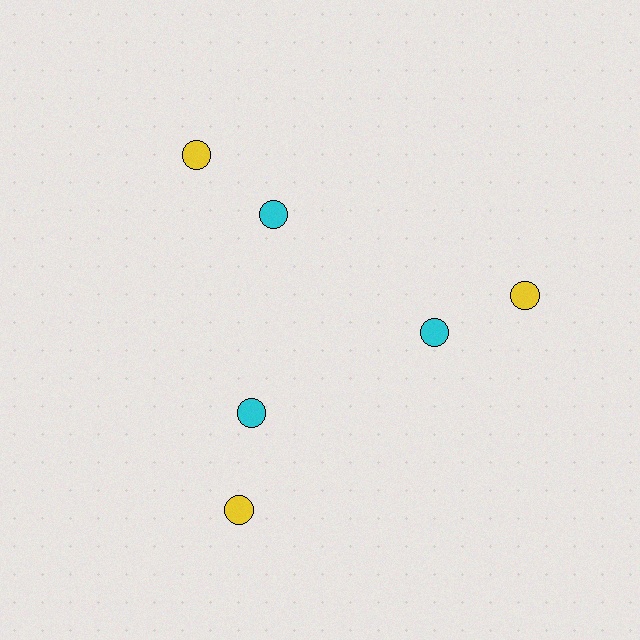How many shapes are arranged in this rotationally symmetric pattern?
There are 6 shapes, arranged in 3 groups of 2.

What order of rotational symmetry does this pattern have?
This pattern has 3-fold rotational symmetry.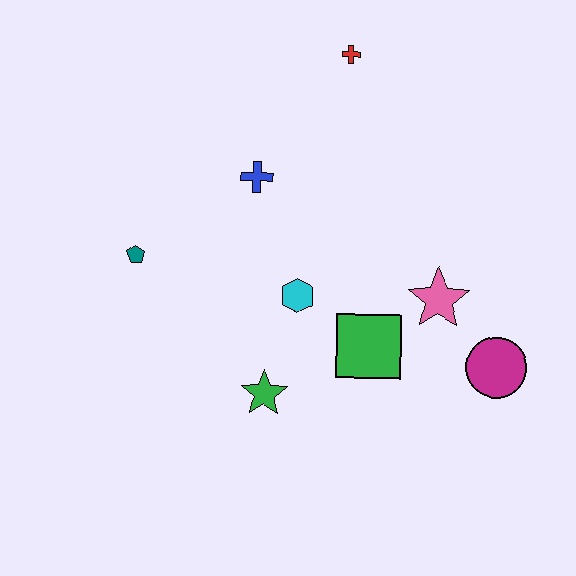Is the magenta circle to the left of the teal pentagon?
No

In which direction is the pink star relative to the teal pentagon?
The pink star is to the right of the teal pentagon.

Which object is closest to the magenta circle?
The pink star is closest to the magenta circle.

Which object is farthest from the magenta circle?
The teal pentagon is farthest from the magenta circle.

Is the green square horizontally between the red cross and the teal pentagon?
No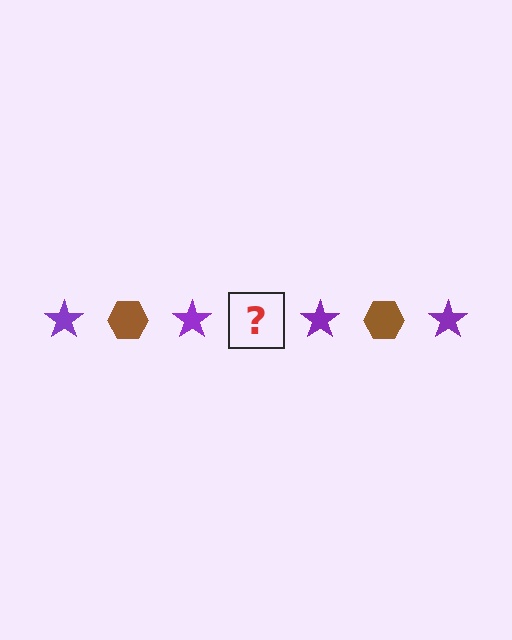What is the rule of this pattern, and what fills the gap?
The rule is that the pattern alternates between purple star and brown hexagon. The gap should be filled with a brown hexagon.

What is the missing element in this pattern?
The missing element is a brown hexagon.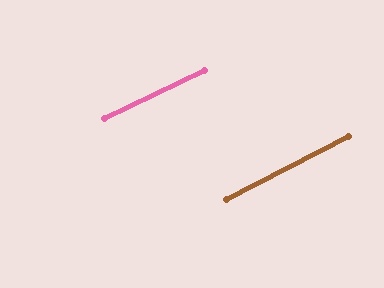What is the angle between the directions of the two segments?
Approximately 1 degree.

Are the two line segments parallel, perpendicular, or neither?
Parallel — their directions differ by only 1.3°.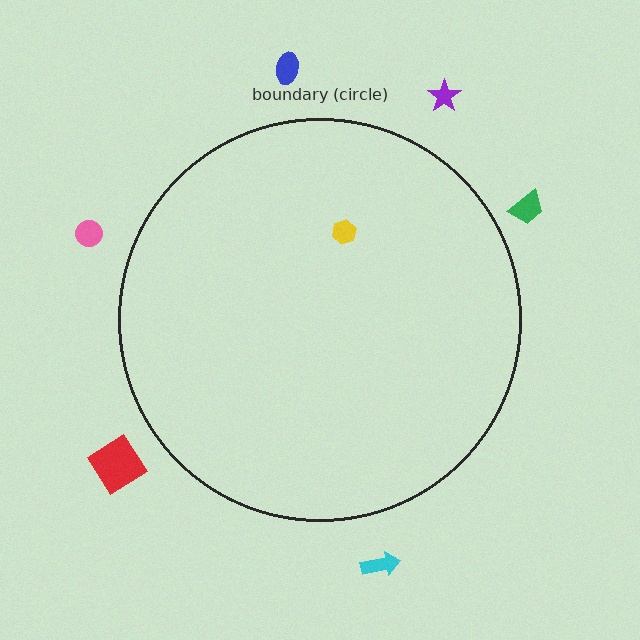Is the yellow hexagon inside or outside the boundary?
Inside.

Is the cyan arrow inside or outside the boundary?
Outside.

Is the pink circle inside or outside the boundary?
Outside.